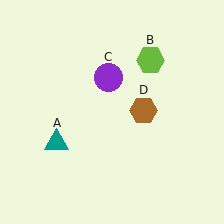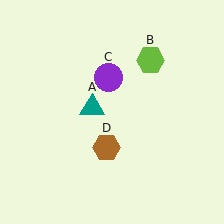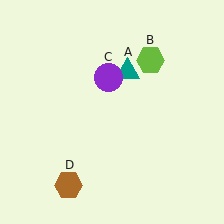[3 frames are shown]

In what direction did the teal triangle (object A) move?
The teal triangle (object A) moved up and to the right.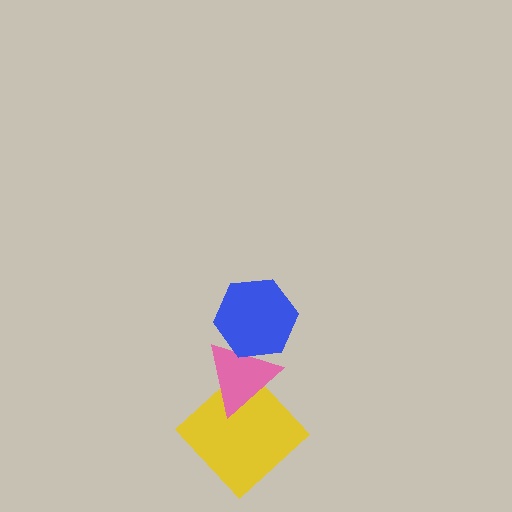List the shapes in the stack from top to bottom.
From top to bottom: the blue hexagon, the pink triangle, the yellow diamond.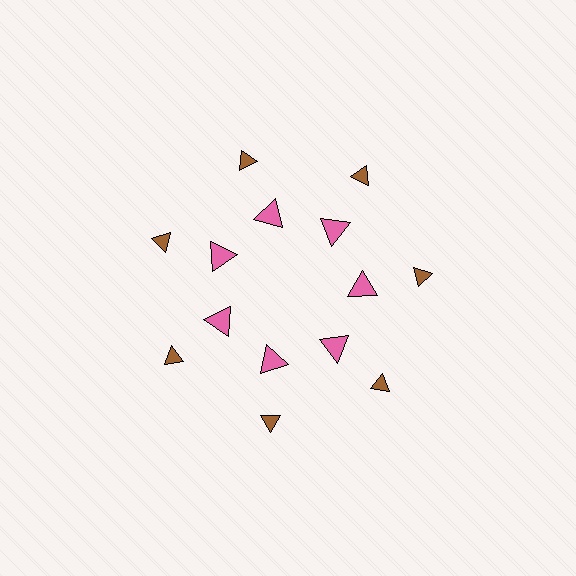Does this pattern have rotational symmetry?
Yes, this pattern has 7-fold rotational symmetry. It looks the same after rotating 51 degrees around the center.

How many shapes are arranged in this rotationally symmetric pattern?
There are 14 shapes, arranged in 7 groups of 2.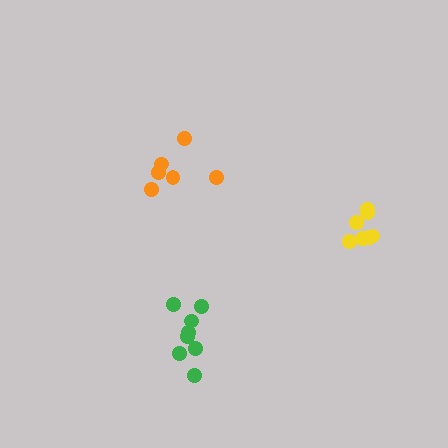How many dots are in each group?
Group 1: 8 dots, Group 2: 6 dots, Group 3: 7 dots (21 total).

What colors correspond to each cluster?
The clusters are colored: green, orange, yellow.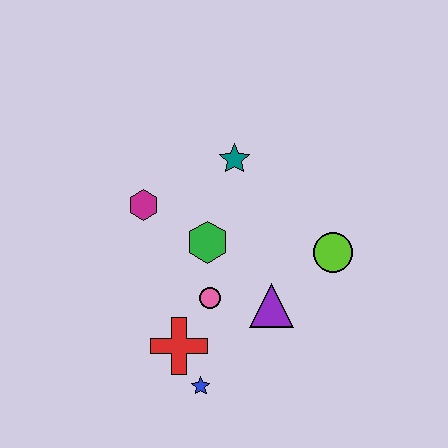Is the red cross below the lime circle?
Yes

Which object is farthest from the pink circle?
The teal star is farthest from the pink circle.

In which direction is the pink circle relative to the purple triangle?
The pink circle is to the left of the purple triangle.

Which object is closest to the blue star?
The red cross is closest to the blue star.